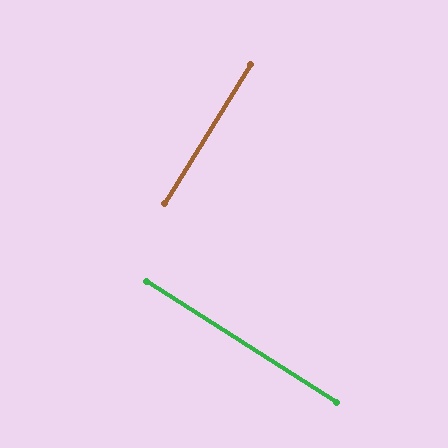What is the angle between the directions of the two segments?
Approximately 89 degrees.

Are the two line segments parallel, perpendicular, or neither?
Perpendicular — they meet at approximately 89°.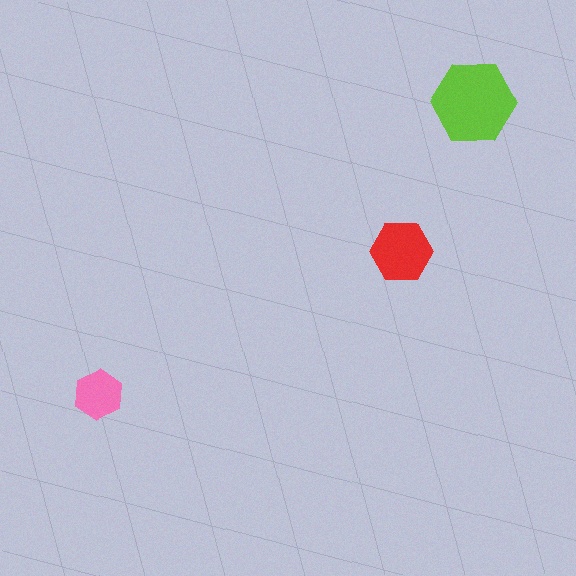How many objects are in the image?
There are 3 objects in the image.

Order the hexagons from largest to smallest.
the lime one, the red one, the pink one.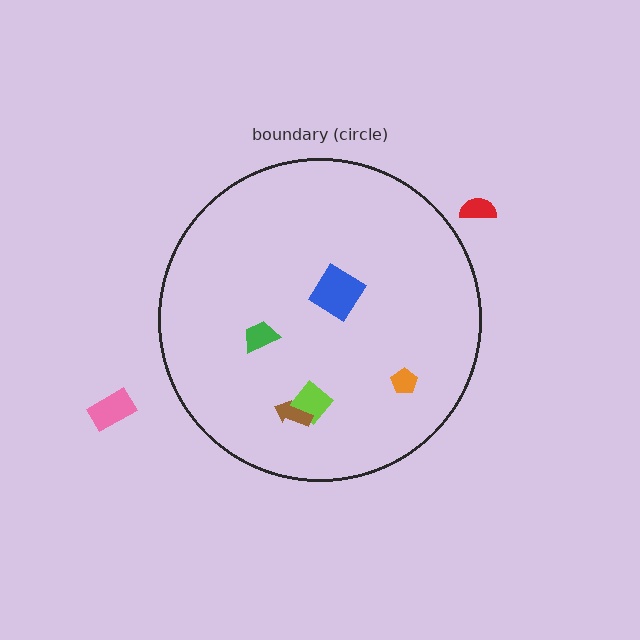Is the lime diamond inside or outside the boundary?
Inside.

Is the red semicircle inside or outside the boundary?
Outside.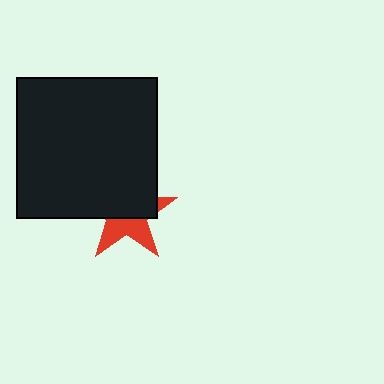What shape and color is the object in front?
The object in front is a black square.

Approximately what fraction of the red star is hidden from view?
Roughly 58% of the red star is hidden behind the black square.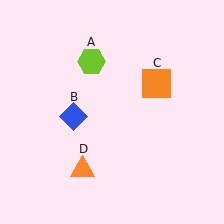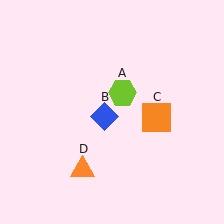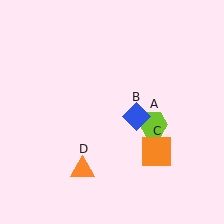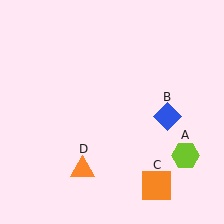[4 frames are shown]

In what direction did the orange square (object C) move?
The orange square (object C) moved down.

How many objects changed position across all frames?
3 objects changed position: lime hexagon (object A), blue diamond (object B), orange square (object C).